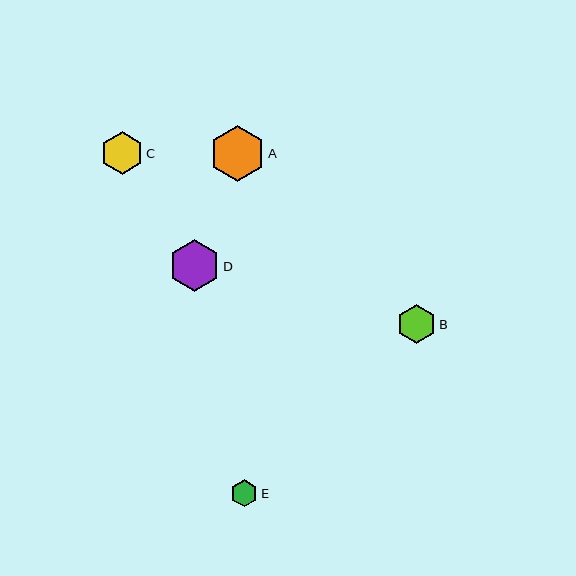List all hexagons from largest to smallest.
From largest to smallest: A, D, C, B, E.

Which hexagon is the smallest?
Hexagon E is the smallest with a size of approximately 27 pixels.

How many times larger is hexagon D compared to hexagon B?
Hexagon D is approximately 1.3 times the size of hexagon B.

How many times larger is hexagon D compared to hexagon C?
Hexagon D is approximately 1.2 times the size of hexagon C.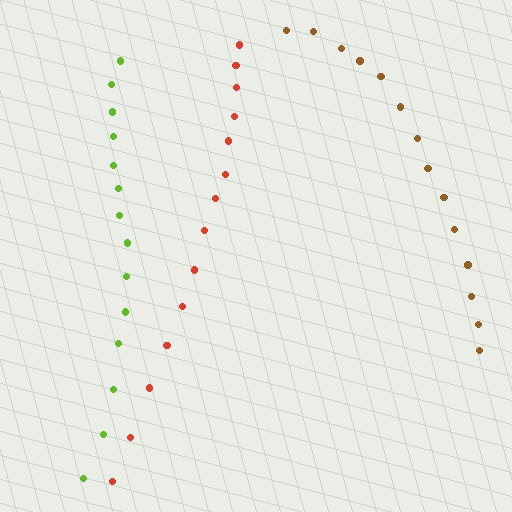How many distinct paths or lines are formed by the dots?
There are 3 distinct paths.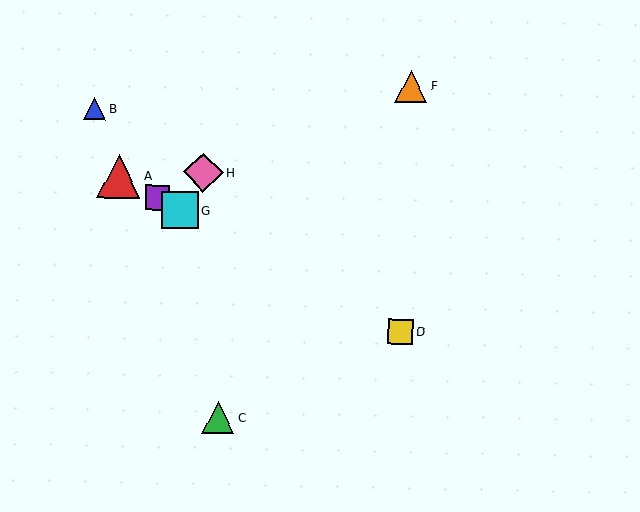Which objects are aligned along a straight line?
Objects A, D, E, G are aligned along a straight line.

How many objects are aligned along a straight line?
4 objects (A, D, E, G) are aligned along a straight line.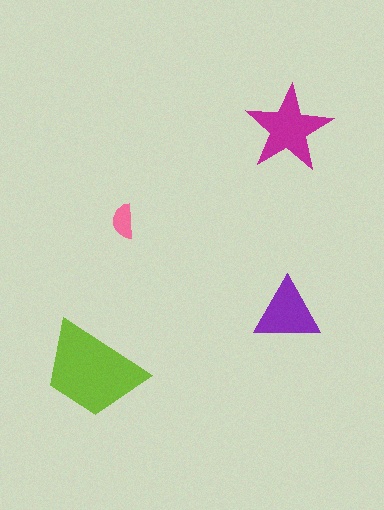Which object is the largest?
The lime trapezoid.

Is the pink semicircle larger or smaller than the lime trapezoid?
Smaller.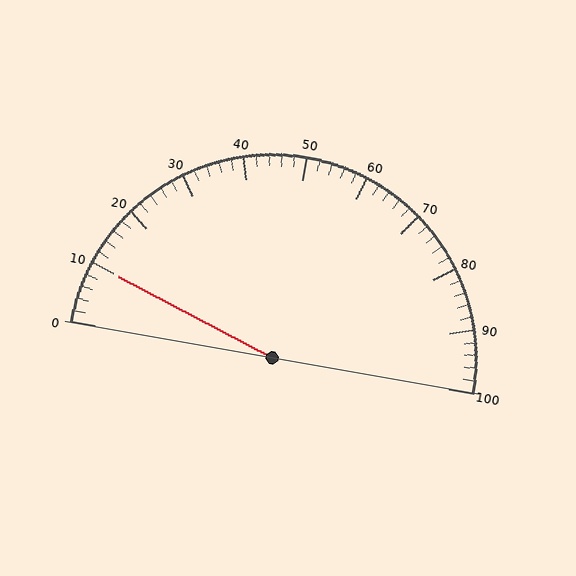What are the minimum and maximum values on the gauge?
The gauge ranges from 0 to 100.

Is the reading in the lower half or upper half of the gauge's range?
The reading is in the lower half of the range (0 to 100).